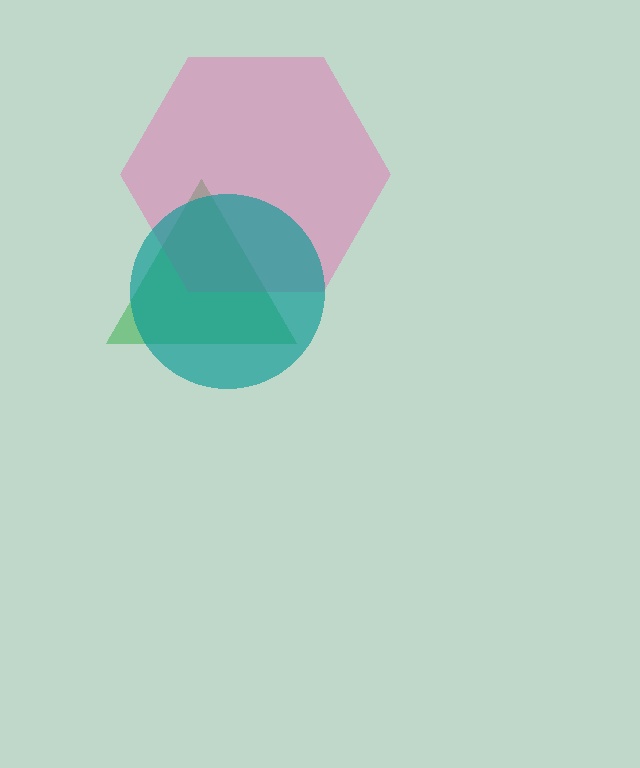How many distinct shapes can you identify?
There are 3 distinct shapes: a green triangle, a pink hexagon, a teal circle.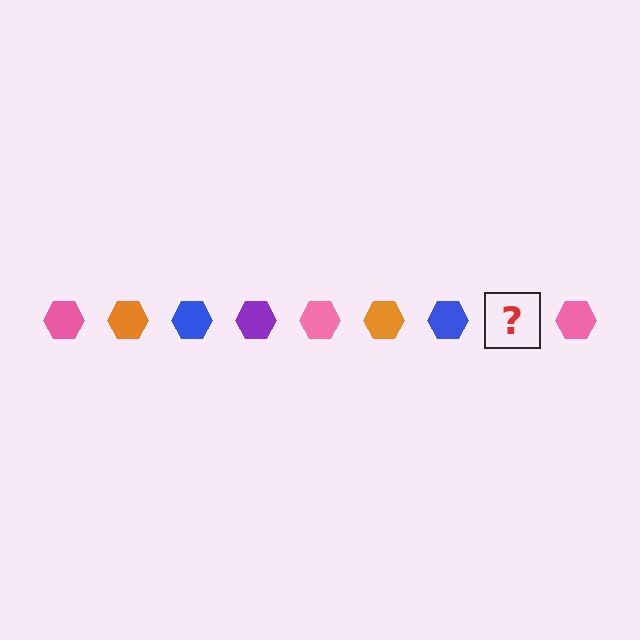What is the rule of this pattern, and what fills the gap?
The rule is that the pattern cycles through pink, orange, blue, purple hexagons. The gap should be filled with a purple hexagon.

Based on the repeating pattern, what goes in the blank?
The blank should be a purple hexagon.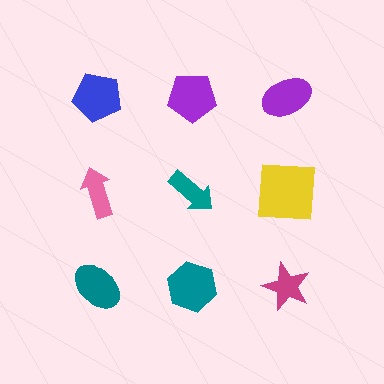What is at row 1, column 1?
A blue pentagon.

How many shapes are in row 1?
3 shapes.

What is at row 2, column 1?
A pink arrow.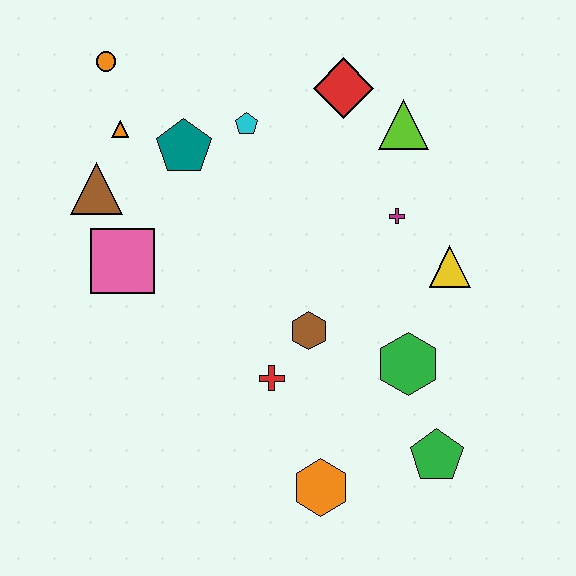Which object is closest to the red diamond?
The lime triangle is closest to the red diamond.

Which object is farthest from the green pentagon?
The orange circle is farthest from the green pentagon.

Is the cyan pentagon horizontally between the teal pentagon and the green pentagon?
Yes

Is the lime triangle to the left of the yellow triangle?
Yes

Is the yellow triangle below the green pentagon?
No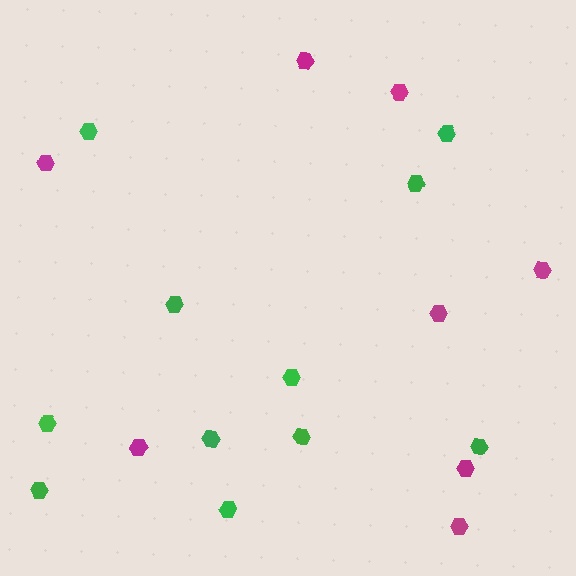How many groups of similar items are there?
There are 2 groups: one group of magenta hexagons (8) and one group of green hexagons (11).